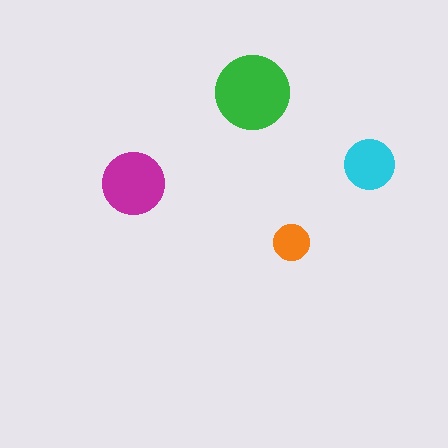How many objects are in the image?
There are 4 objects in the image.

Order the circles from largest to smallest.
the green one, the magenta one, the cyan one, the orange one.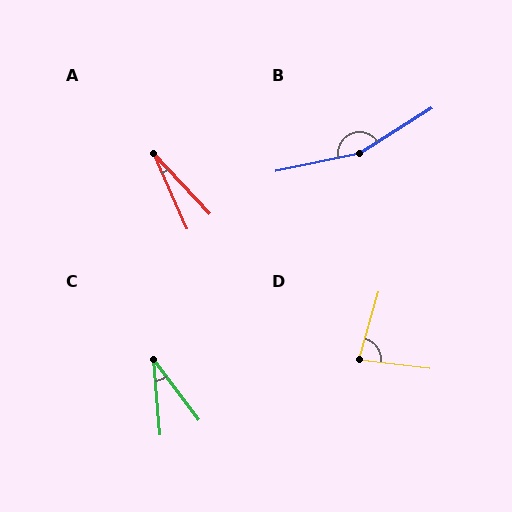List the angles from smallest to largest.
A (20°), C (32°), D (81°), B (160°).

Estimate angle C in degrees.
Approximately 32 degrees.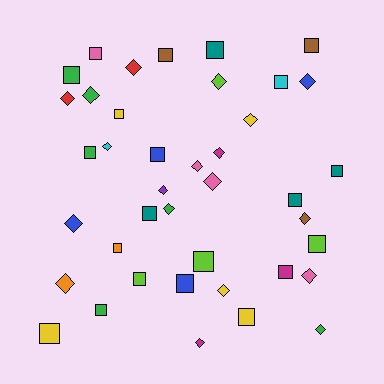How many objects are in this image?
There are 40 objects.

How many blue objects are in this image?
There are 4 blue objects.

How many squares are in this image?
There are 21 squares.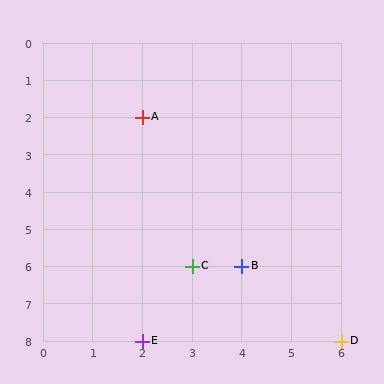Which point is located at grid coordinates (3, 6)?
Point C is at (3, 6).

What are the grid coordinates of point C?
Point C is at grid coordinates (3, 6).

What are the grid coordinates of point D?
Point D is at grid coordinates (6, 8).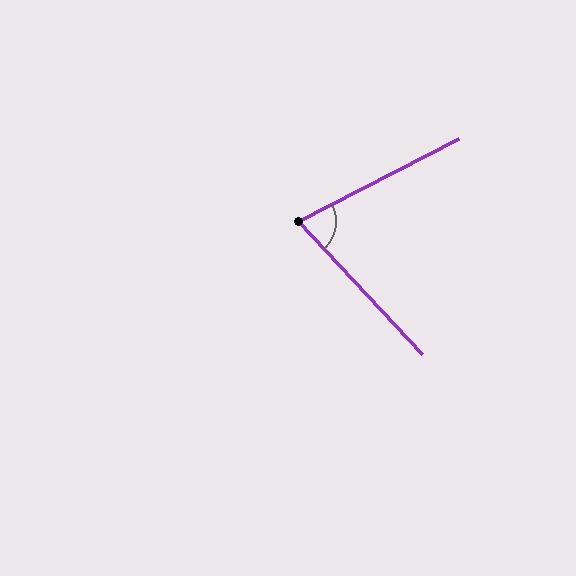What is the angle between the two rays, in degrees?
Approximately 74 degrees.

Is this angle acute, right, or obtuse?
It is acute.